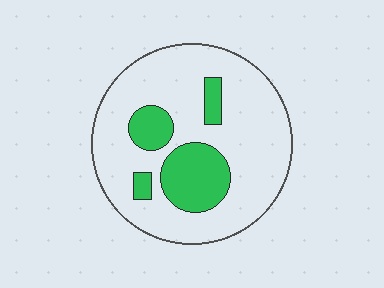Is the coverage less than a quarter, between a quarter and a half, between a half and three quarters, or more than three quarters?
Less than a quarter.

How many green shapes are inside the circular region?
4.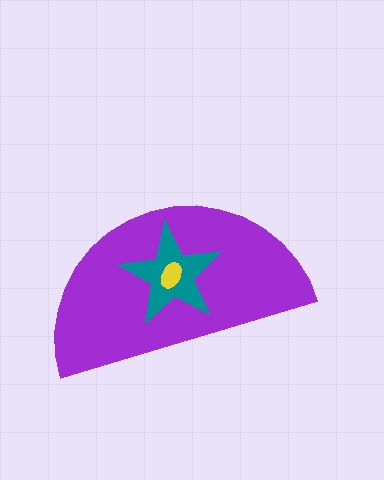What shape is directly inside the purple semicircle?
The teal star.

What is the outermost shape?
The purple semicircle.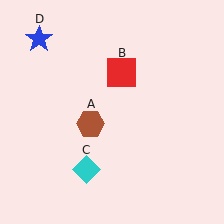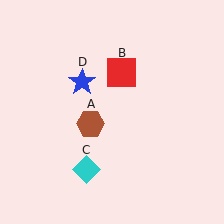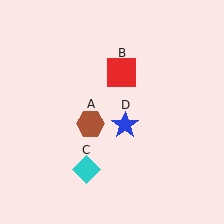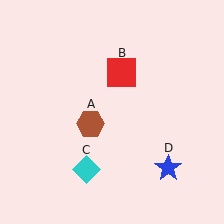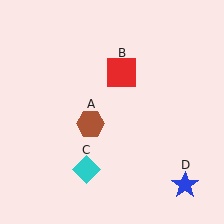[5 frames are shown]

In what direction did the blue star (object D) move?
The blue star (object D) moved down and to the right.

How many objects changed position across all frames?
1 object changed position: blue star (object D).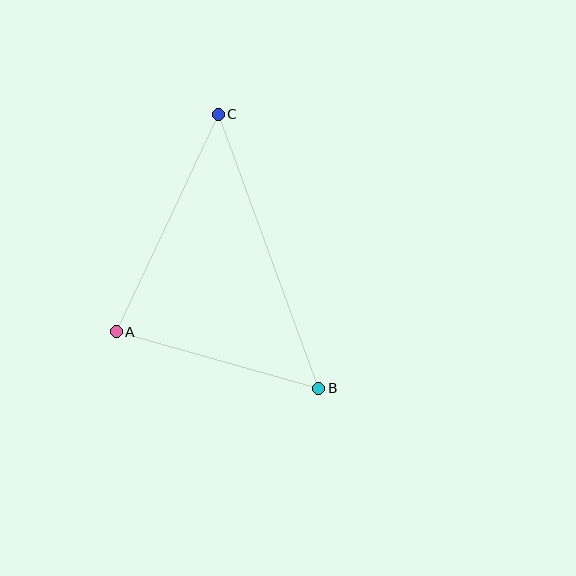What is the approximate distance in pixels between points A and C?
The distance between A and C is approximately 240 pixels.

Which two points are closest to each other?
Points A and B are closest to each other.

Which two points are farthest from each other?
Points B and C are farthest from each other.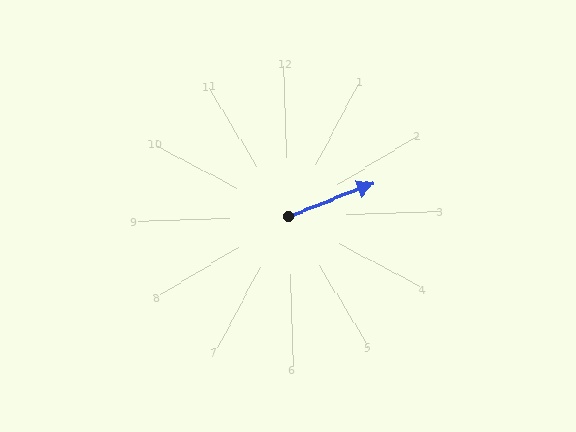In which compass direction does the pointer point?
East.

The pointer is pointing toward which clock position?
Roughly 2 o'clock.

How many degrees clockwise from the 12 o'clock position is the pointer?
Approximately 71 degrees.